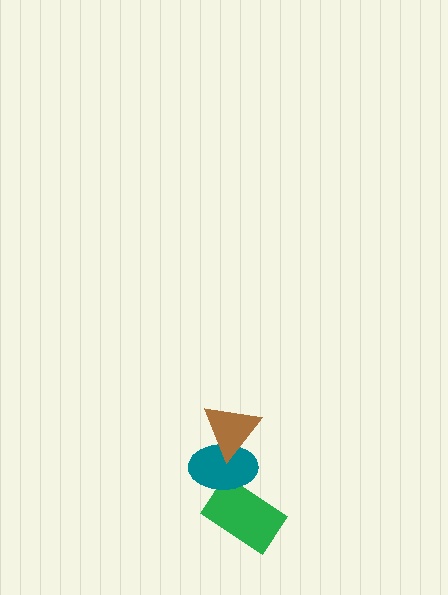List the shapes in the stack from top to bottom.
From top to bottom: the brown triangle, the teal ellipse, the green rectangle.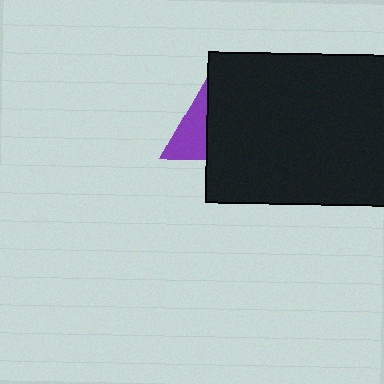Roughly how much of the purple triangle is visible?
A small part of it is visible (roughly 32%).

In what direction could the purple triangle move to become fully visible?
The purple triangle could move left. That would shift it out from behind the black rectangle entirely.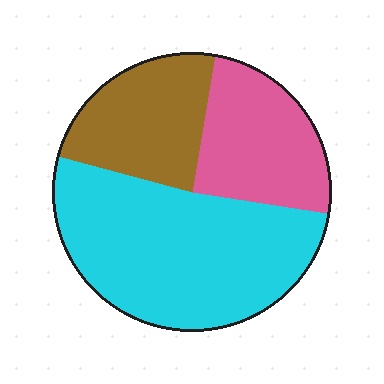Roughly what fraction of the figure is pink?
Pink covers about 25% of the figure.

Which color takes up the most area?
Cyan, at roughly 50%.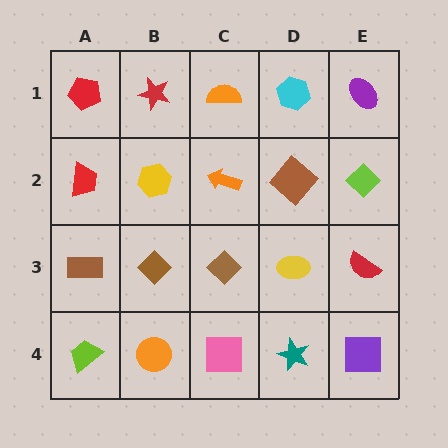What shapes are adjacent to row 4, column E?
A red semicircle (row 3, column E), a teal star (row 4, column D).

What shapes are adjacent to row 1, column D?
A brown diamond (row 2, column D), an orange semicircle (row 1, column C), a purple ellipse (row 1, column E).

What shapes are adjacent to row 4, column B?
A brown diamond (row 3, column B), a lime trapezoid (row 4, column A), a pink square (row 4, column C).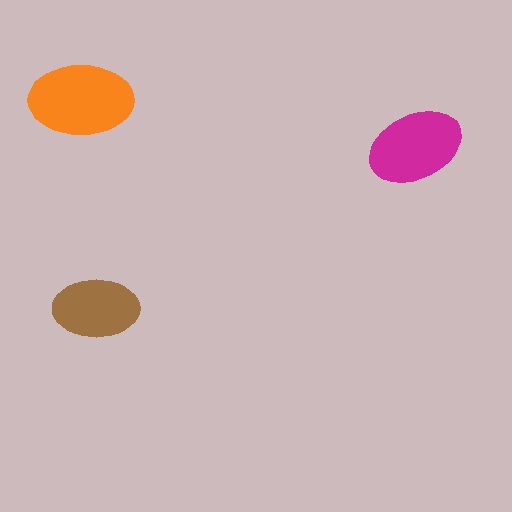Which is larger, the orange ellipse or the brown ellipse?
The orange one.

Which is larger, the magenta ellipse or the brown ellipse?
The magenta one.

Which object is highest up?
The orange ellipse is topmost.